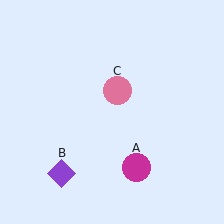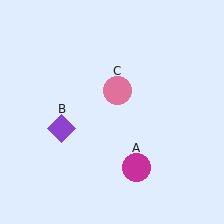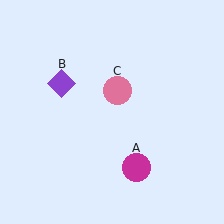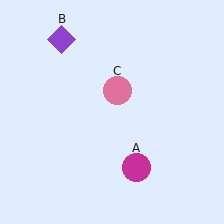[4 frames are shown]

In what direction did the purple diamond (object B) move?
The purple diamond (object B) moved up.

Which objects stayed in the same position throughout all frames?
Magenta circle (object A) and pink circle (object C) remained stationary.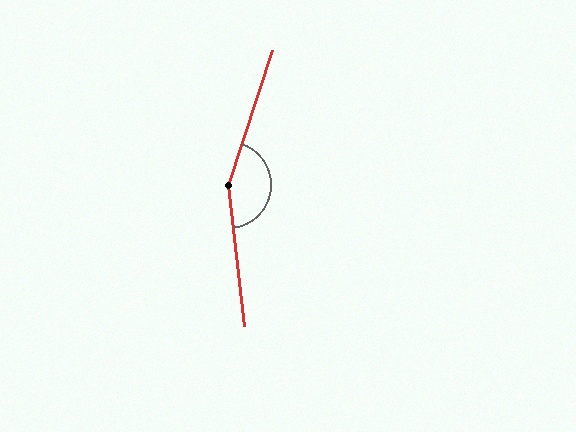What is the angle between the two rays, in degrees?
Approximately 155 degrees.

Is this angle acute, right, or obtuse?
It is obtuse.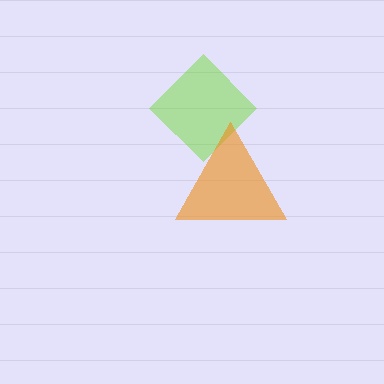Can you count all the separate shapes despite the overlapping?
Yes, there are 2 separate shapes.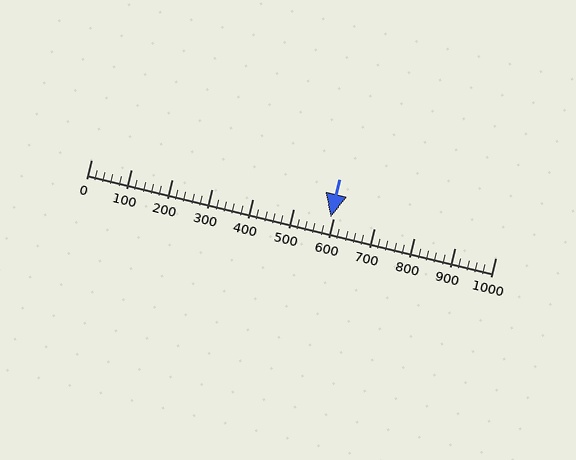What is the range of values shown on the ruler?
The ruler shows values from 0 to 1000.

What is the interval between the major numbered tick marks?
The major tick marks are spaced 100 units apart.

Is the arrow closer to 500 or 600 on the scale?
The arrow is closer to 600.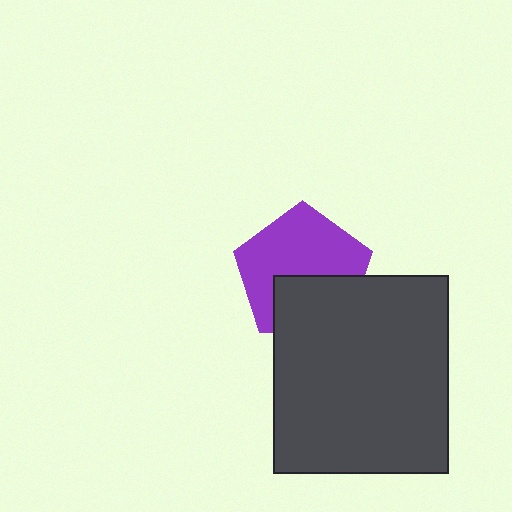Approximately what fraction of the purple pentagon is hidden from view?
Roughly 37% of the purple pentagon is hidden behind the dark gray rectangle.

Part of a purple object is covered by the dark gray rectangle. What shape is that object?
It is a pentagon.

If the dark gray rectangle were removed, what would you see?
You would see the complete purple pentagon.